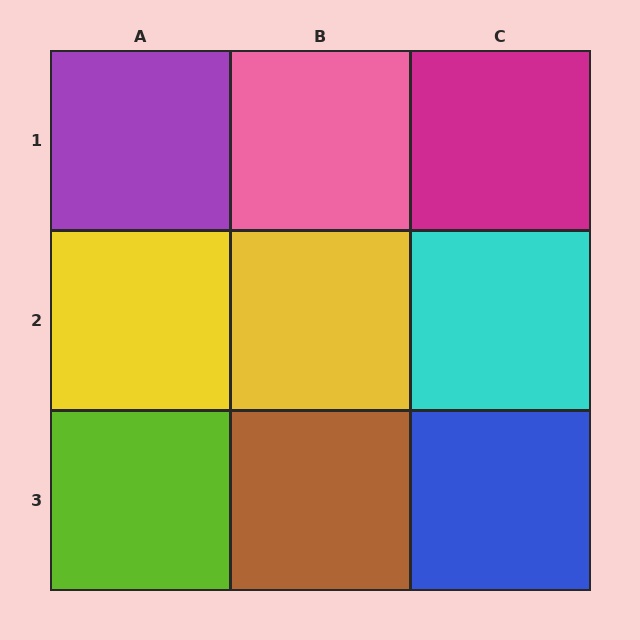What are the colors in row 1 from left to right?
Purple, pink, magenta.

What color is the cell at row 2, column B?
Yellow.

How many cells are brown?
1 cell is brown.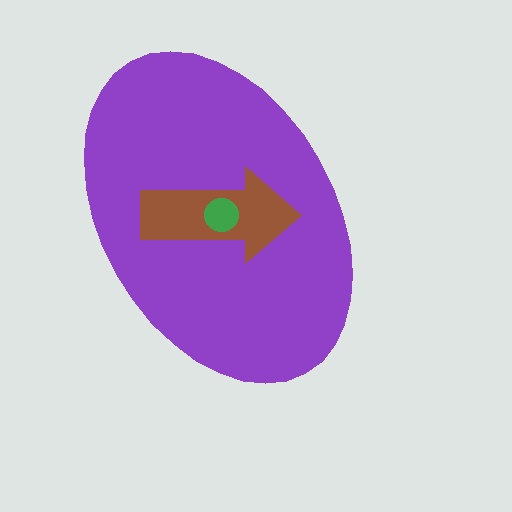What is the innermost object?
The green circle.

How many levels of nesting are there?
3.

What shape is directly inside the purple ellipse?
The brown arrow.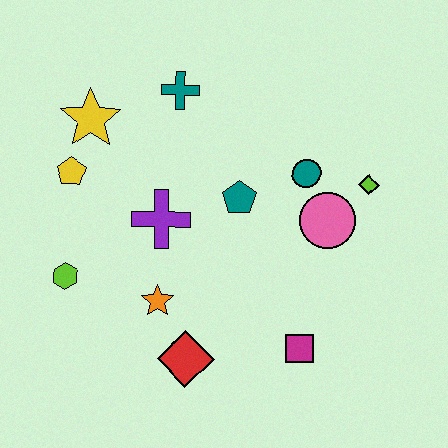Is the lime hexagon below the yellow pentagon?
Yes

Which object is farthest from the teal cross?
The magenta square is farthest from the teal cross.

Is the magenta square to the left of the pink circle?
Yes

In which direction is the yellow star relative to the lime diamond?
The yellow star is to the left of the lime diamond.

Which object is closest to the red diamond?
The orange star is closest to the red diamond.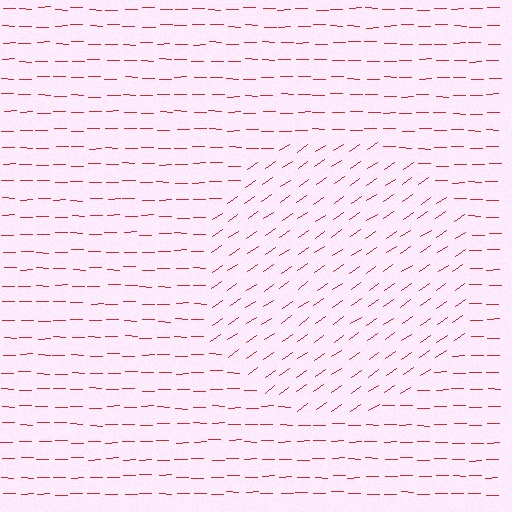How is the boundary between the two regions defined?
The boundary is defined purely by a change in line orientation (approximately 35 degrees difference). All lines are the same color and thickness.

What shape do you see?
I see a circle.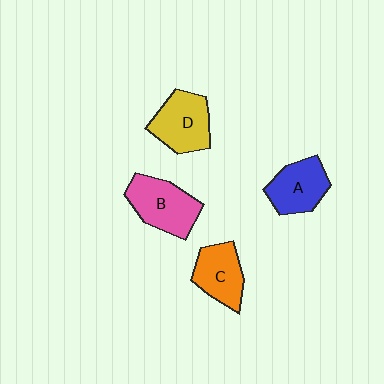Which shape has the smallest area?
Shape C (orange).